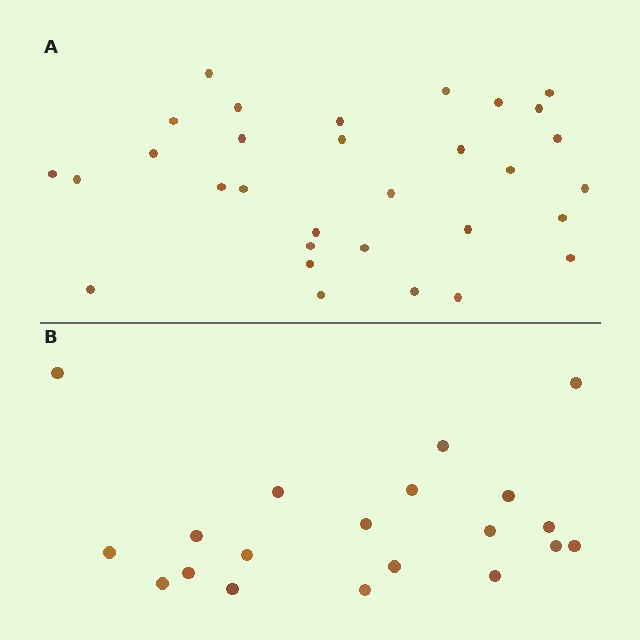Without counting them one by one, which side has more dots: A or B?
Region A (the top region) has more dots.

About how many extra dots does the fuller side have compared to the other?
Region A has roughly 12 or so more dots than region B.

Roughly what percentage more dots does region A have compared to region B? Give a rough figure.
About 55% more.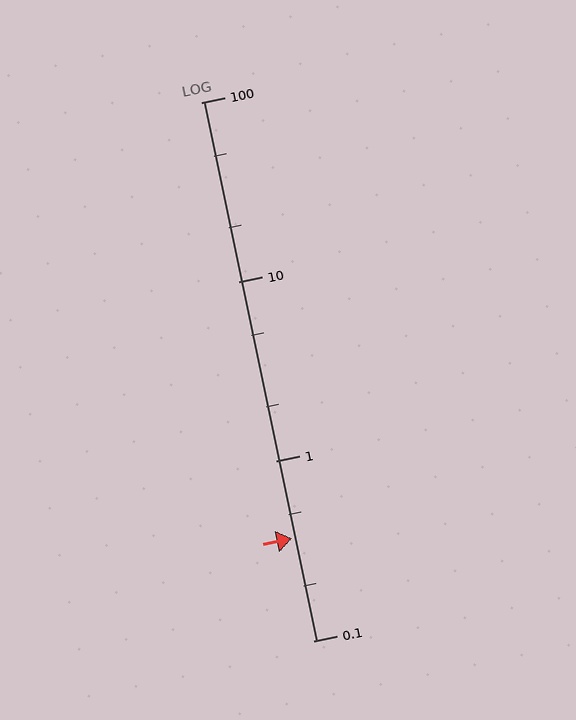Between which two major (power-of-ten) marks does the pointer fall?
The pointer is between 0.1 and 1.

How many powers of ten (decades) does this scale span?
The scale spans 3 decades, from 0.1 to 100.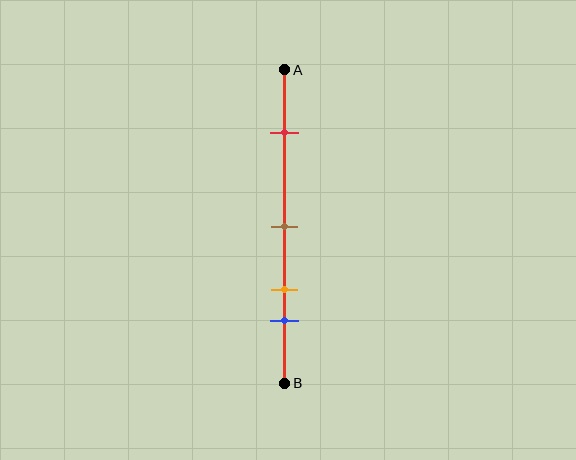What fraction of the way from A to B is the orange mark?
The orange mark is approximately 70% (0.7) of the way from A to B.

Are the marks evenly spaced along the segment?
No, the marks are not evenly spaced.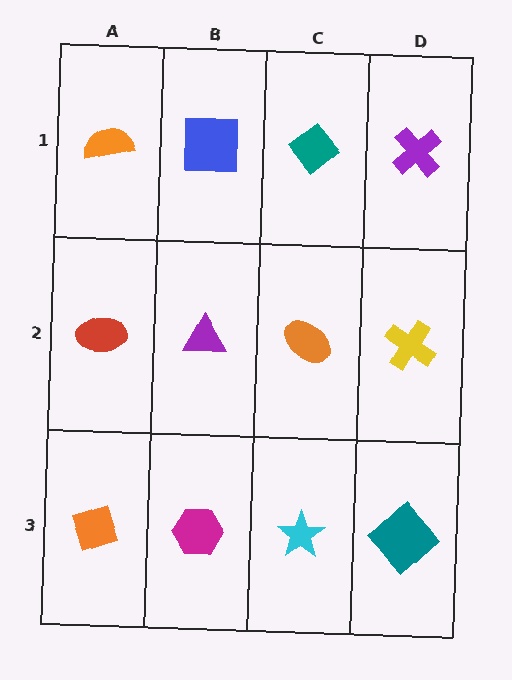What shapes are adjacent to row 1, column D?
A yellow cross (row 2, column D), a teal diamond (row 1, column C).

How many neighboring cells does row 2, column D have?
3.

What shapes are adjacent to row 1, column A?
A red ellipse (row 2, column A), a blue square (row 1, column B).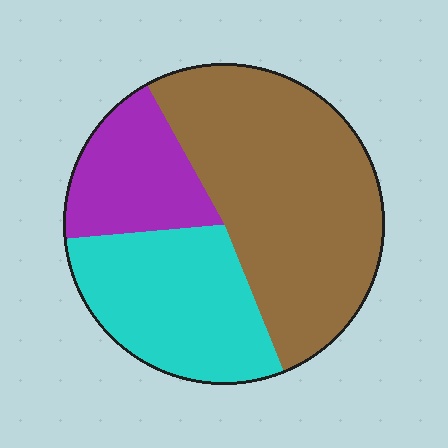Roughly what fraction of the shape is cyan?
Cyan takes up about one third (1/3) of the shape.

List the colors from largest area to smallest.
From largest to smallest: brown, cyan, purple.